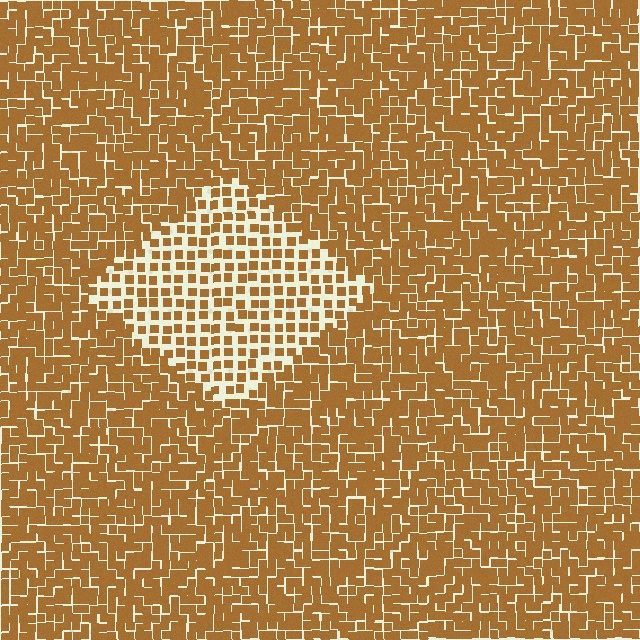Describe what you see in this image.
The image contains small brown elements arranged at two different densities. A diamond-shaped region is visible where the elements are less densely packed than the surrounding area.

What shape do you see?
I see a diamond.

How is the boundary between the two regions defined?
The boundary is defined by a change in element density (approximately 1.9x ratio). All elements are the same color, size, and shape.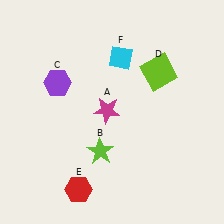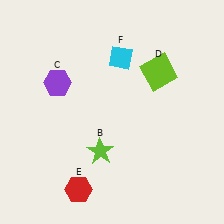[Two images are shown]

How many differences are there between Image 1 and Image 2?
There is 1 difference between the two images.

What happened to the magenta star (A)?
The magenta star (A) was removed in Image 2. It was in the top-left area of Image 1.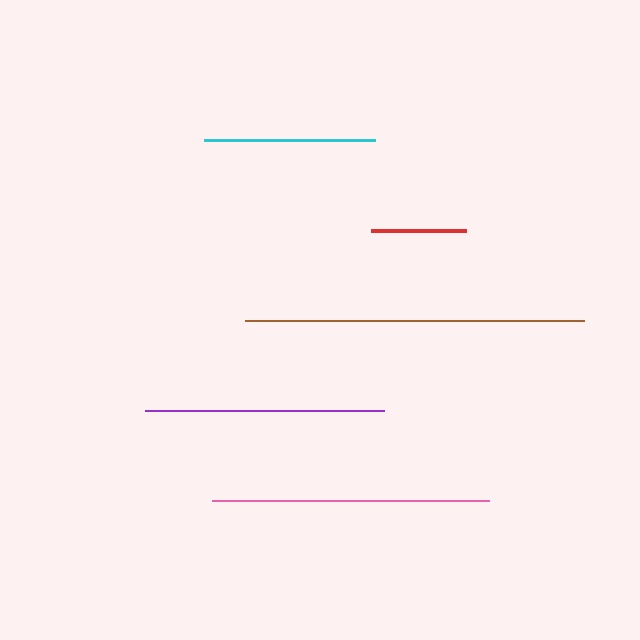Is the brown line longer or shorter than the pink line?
The brown line is longer than the pink line.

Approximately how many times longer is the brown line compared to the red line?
The brown line is approximately 3.6 times the length of the red line.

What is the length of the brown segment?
The brown segment is approximately 339 pixels long.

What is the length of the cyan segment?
The cyan segment is approximately 171 pixels long.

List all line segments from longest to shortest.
From longest to shortest: brown, pink, purple, cyan, red.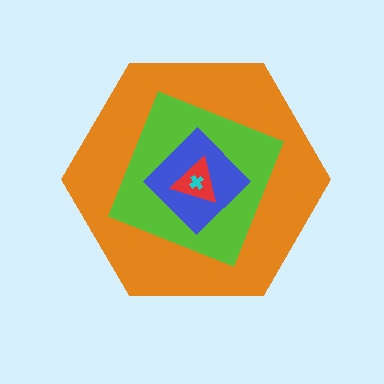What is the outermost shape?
The orange hexagon.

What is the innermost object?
The cyan cross.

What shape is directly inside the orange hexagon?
The lime square.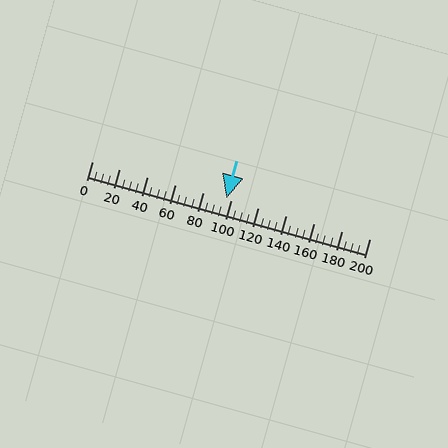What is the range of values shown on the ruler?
The ruler shows values from 0 to 200.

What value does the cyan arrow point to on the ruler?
The cyan arrow points to approximately 97.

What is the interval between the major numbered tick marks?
The major tick marks are spaced 20 units apart.